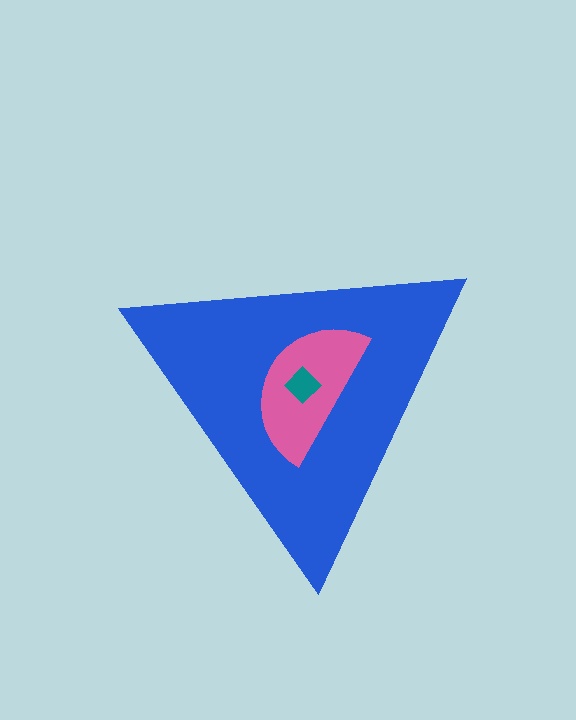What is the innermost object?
The teal diamond.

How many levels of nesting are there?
3.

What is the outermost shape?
The blue triangle.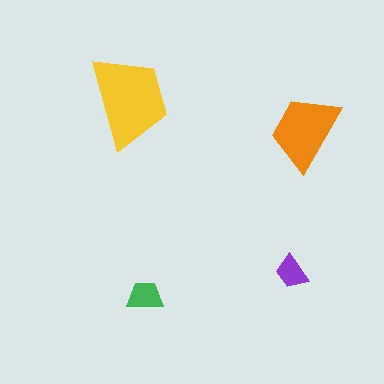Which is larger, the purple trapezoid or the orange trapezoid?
The orange one.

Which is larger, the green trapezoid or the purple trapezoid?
The green one.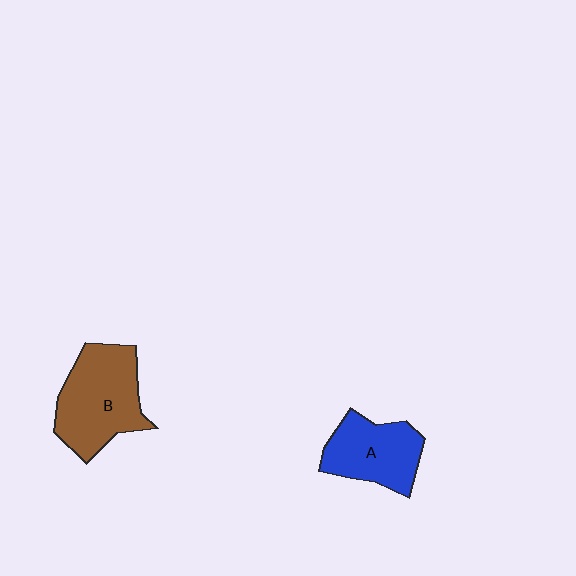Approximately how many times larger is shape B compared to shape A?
Approximately 1.3 times.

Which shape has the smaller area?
Shape A (blue).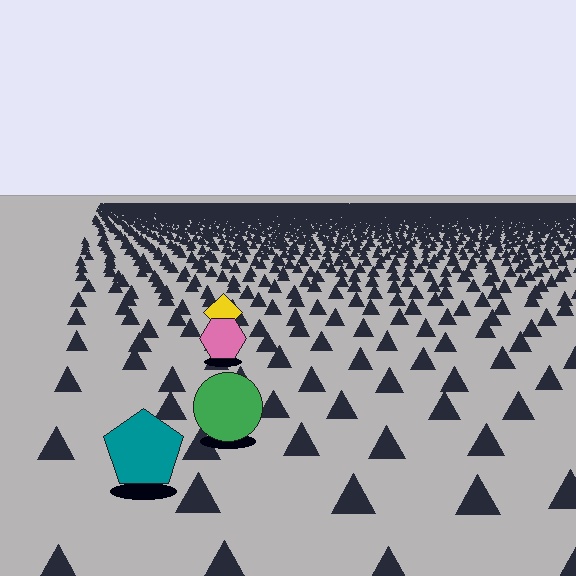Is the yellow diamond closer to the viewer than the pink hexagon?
No. The pink hexagon is closer — you can tell from the texture gradient: the ground texture is coarser near it.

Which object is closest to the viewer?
The teal pentagon is closest. The texture marks near it are larger and more spread out.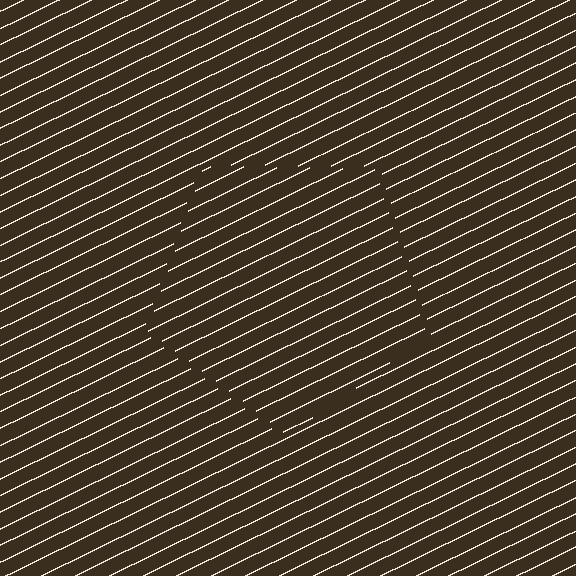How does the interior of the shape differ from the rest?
The interior of the shape contains the same grating, shifted by half a period — the contour is defined by the phase discontinuity where line-ends from the inner and outer gratings abut.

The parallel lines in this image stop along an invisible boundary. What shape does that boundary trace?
An illusory pentagon. The interior of the shape contains the same grating, shifted by half a period — the contour is defined by the phase discontinuity where line-ends from the inner and outer gratings abut.